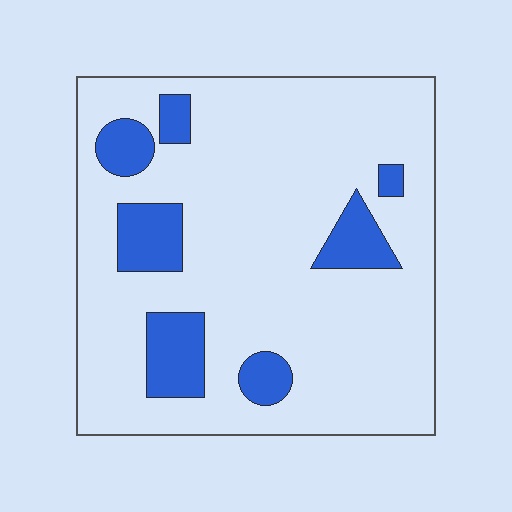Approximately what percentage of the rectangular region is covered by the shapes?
Approximately 15%.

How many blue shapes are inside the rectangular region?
7.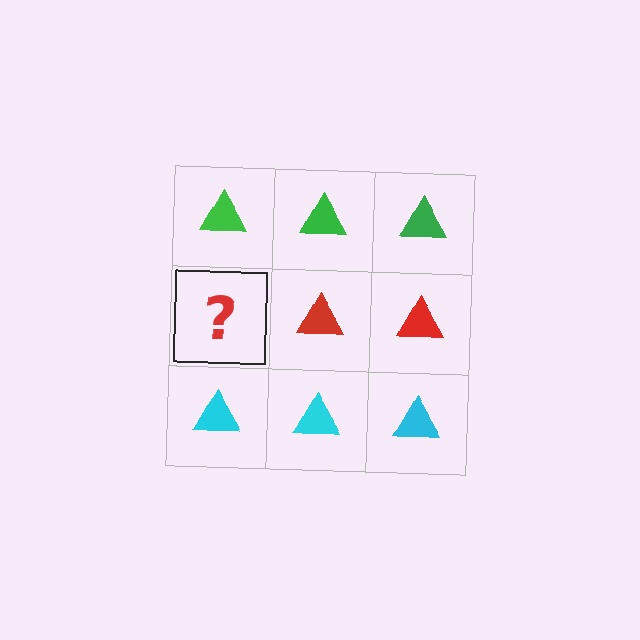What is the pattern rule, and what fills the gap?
The rule is that each row has a consistent color. The gap should be filled with a red triangle.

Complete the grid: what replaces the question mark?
The question mark should be replaced with a red triangle.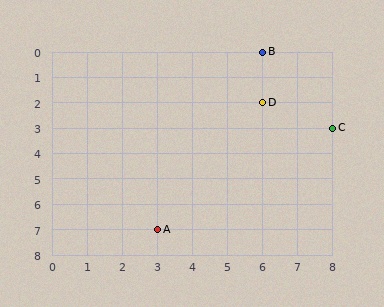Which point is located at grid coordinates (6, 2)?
Point D is at (6, 2).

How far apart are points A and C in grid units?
Points A and C are 5 columns and 4 rows apart (about 6.4 grid units diagonally).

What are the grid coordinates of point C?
Point C is at grid coordinates (8, 3).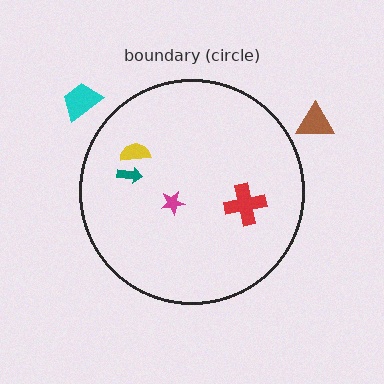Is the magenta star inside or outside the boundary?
Inside.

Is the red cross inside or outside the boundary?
Inside.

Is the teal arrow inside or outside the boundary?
Inside.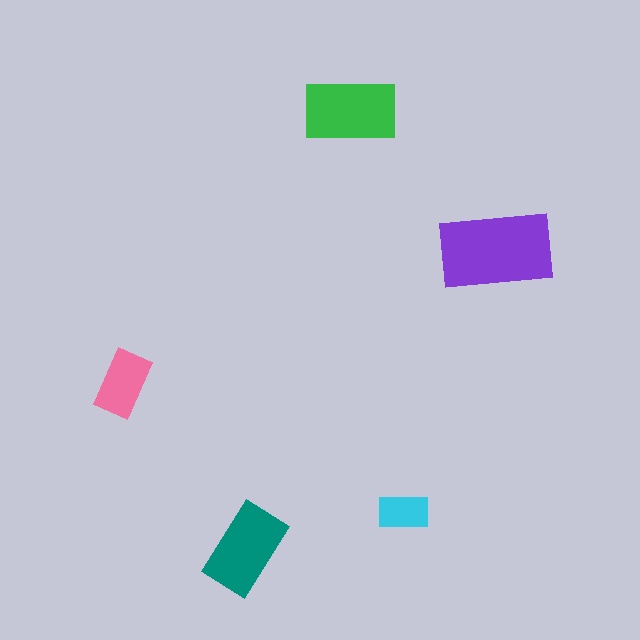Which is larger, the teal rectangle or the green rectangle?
The green one.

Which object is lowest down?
The teal rectangle is bottommost.